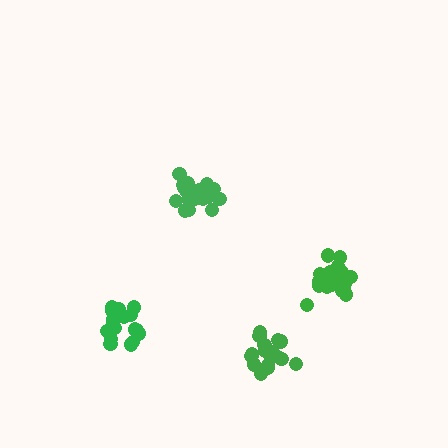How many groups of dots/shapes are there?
There are 4 groups.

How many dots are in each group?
Group 1: 21 dots, Group 2: 21 dots, Group 3: 18 dots, Group 4: 21 dots (81 total).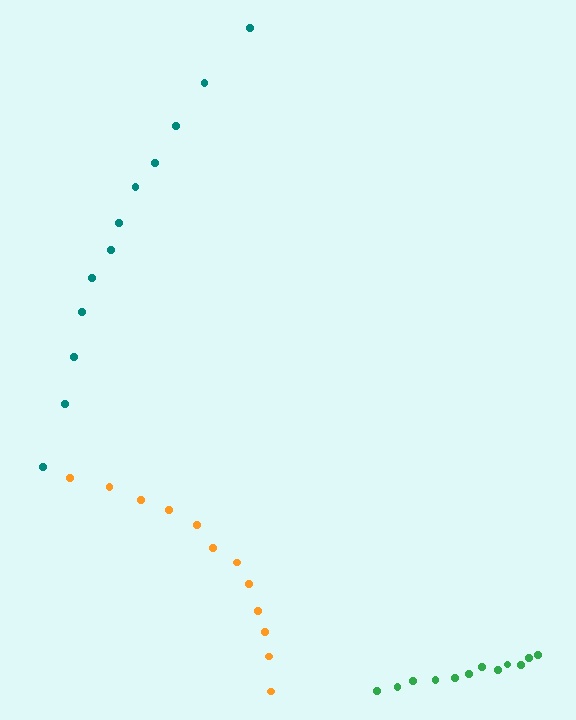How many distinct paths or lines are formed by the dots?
There are 3 distinct paths.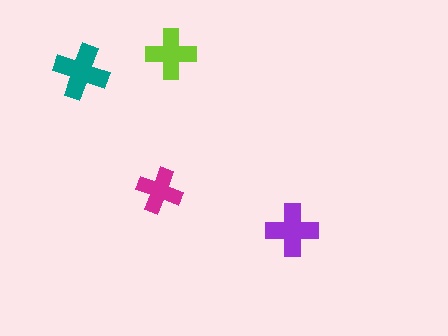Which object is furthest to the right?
The purple cross is rightmost.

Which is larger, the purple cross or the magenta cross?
The purple one.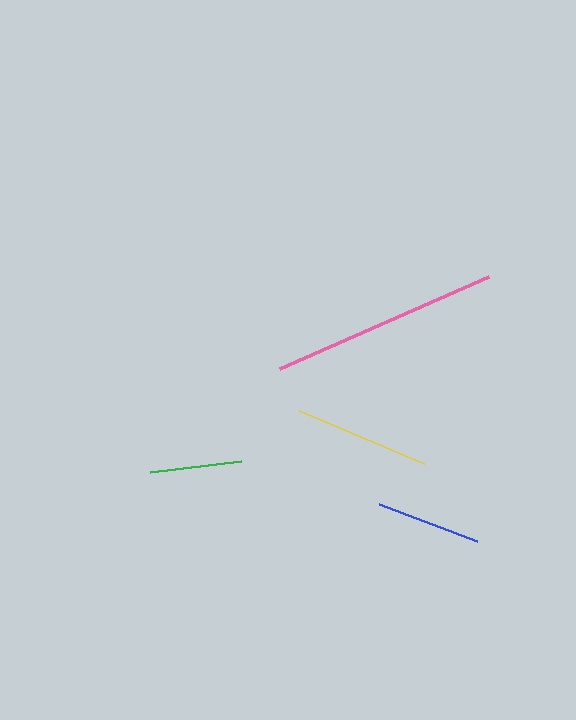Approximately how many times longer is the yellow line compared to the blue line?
The yellow line is approximately 1.3 times the length of the blue line.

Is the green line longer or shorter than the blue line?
The blue line is longer than the green line.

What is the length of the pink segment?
The pink segment is approximately 228 pixels long.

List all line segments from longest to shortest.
From longest to shortest: pink, yellow, blue, green.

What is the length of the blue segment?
The blue segment is approximately 104 pixels long.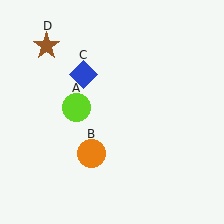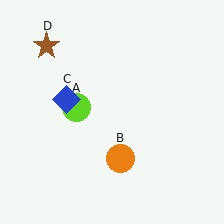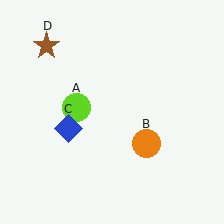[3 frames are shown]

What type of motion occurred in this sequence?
The orange circle (object B), blue diamond (object C) rotated counterclockwise around the center of the scene.